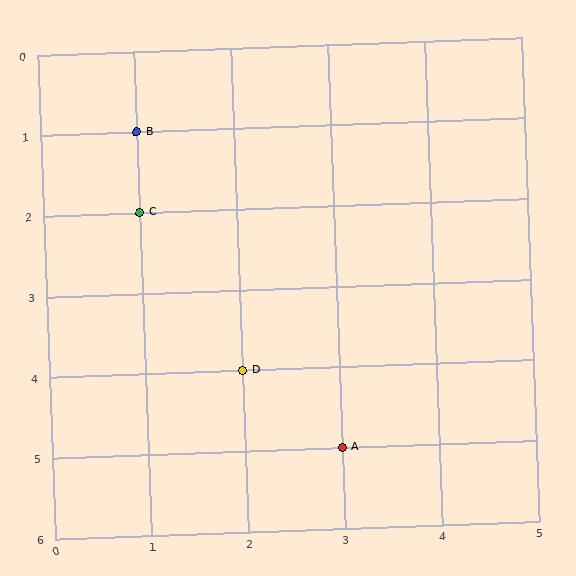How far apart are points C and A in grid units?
Points C and A are 2 columns and 3 rows apart (about 3.6 grid units diagonally).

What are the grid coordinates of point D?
Point D is at grid coordinates (2, 4).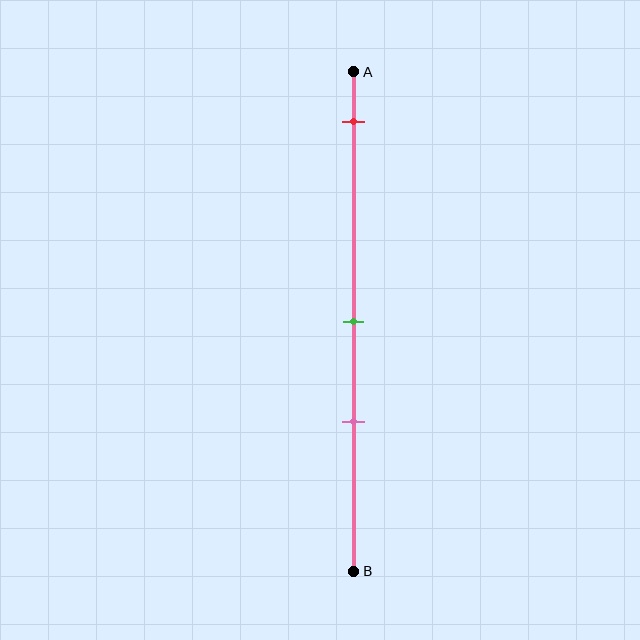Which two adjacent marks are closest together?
The green and pink marks are the closest adjacent pair.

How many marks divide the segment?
There are 3 marks dividing the segment.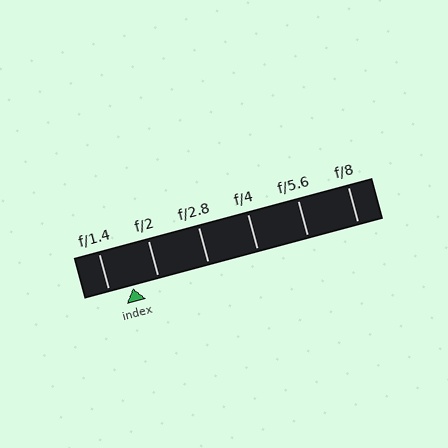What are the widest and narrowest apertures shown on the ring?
The widest aperture shown is f/1.4 and the narrowest is f/8.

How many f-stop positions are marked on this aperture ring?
There are 6 f-stop positions marked.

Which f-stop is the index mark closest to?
The index mark is closest to f/1.4.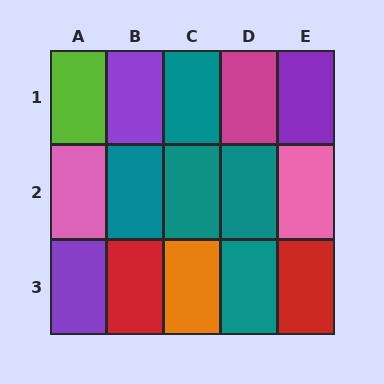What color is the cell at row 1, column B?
Purple.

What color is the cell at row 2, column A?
Pink.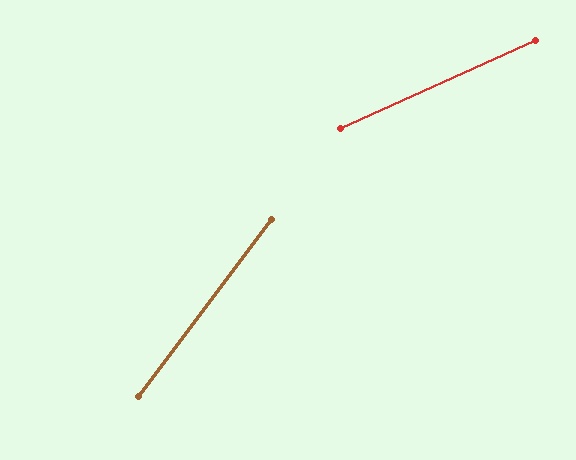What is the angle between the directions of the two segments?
Approximately 29 degrees.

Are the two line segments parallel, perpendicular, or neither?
Neither parallel nor perpendicular — they differ by about 29°.